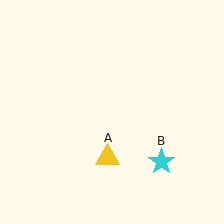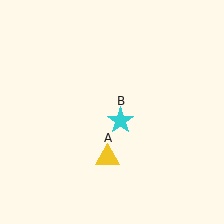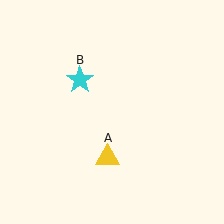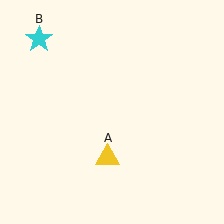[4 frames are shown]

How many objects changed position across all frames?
1 object changed position: cyan star (object B).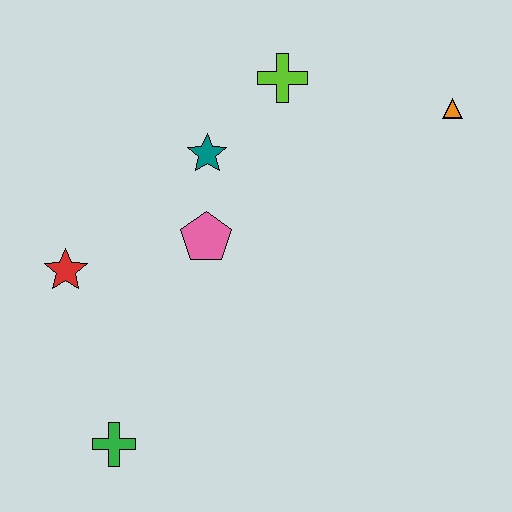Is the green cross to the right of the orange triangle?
No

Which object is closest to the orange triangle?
The lime cross is closest to the orange triangle.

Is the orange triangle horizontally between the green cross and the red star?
No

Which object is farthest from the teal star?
The green cross is farthest from the teal star.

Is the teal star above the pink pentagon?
Yes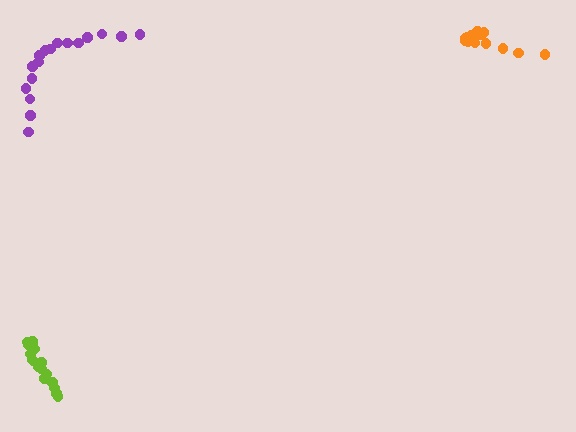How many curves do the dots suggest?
There are 3 distinct paths.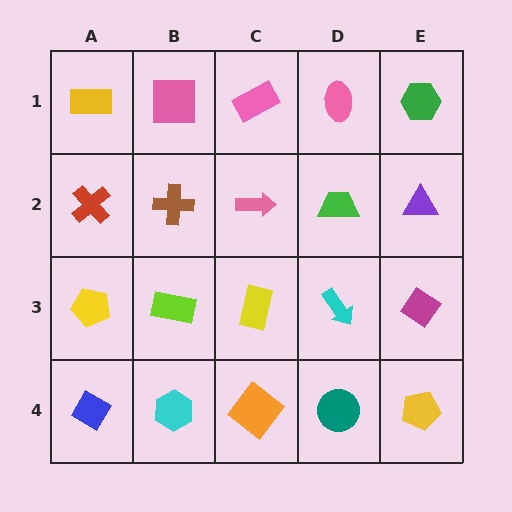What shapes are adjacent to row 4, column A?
A yellow pentagon (row 3, column A), a cyan hexagon (row 4, column B).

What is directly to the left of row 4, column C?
A cyan hexagon.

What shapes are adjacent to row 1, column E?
A purple triangle (row 2, column E), a pink ellipse (row 1, column D).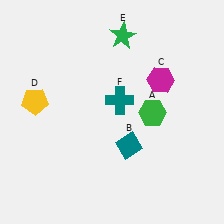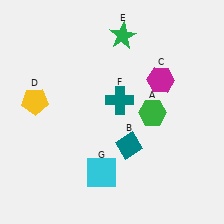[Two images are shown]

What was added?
A cyan square (G) was added in Image 2.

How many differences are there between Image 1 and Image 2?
There is 1 difference between the two images.